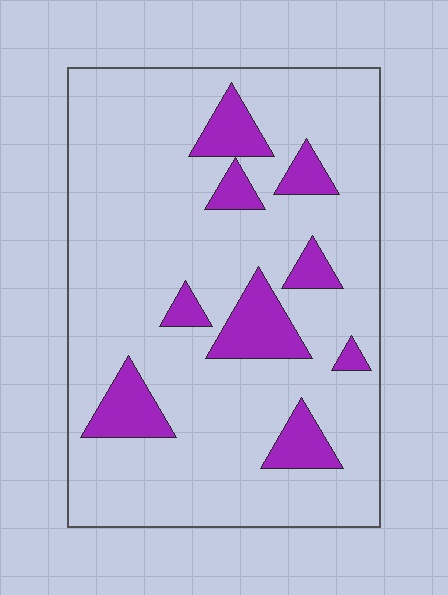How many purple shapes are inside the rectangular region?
9.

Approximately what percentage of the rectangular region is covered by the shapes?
Approximately 15%.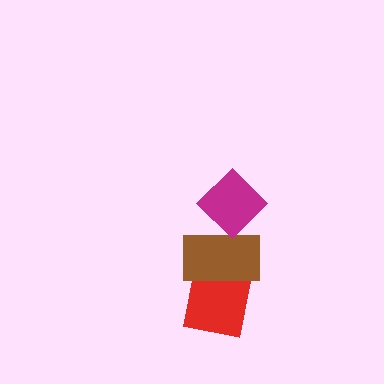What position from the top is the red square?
The red square is 3rd from the top.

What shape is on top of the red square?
The brown rectangle is on top of the red square.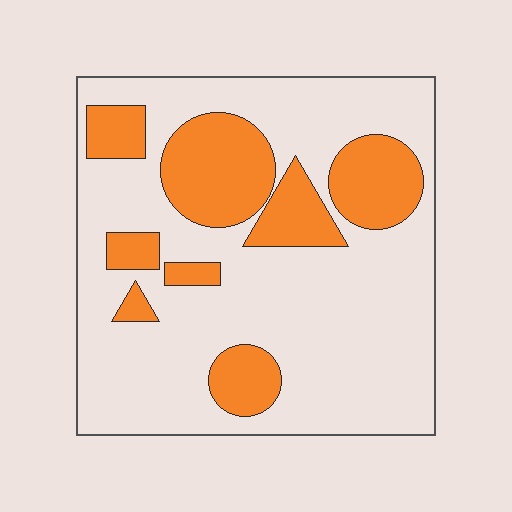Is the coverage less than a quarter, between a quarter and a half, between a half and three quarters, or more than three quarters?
Between a quarter and a half.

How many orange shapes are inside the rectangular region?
8.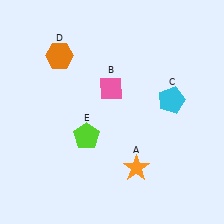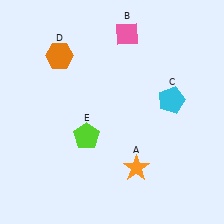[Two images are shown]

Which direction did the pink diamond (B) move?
The pink diamond (B) moved up.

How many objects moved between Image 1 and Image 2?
1 object moved between the two images.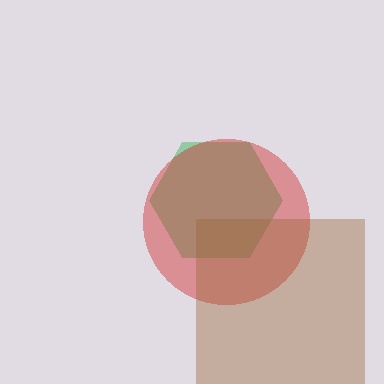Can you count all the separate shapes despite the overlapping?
Yes, there are 3 separate shapes.